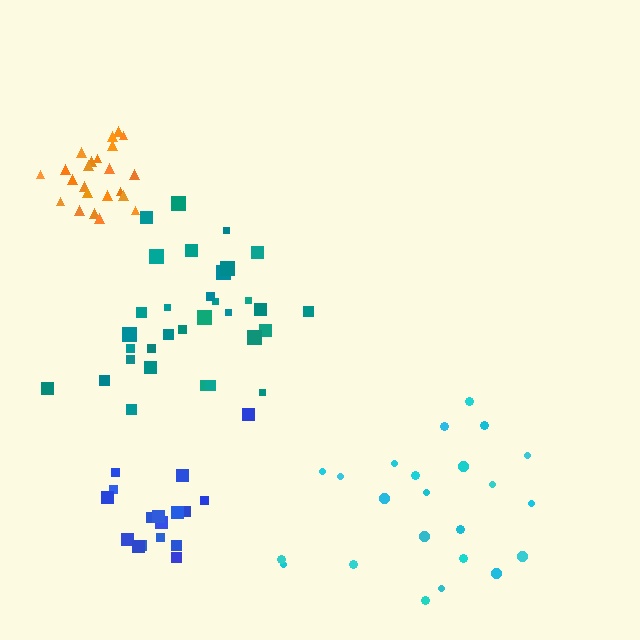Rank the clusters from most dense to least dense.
orange, teal, blue, cyan.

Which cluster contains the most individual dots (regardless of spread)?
Teal (32).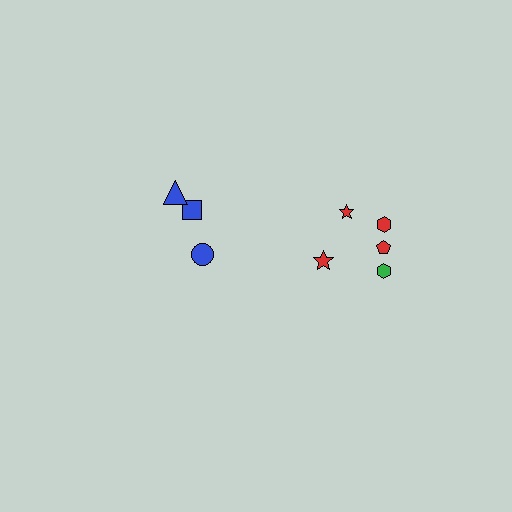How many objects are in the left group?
There are 3 objects.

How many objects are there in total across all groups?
There are 8 objects.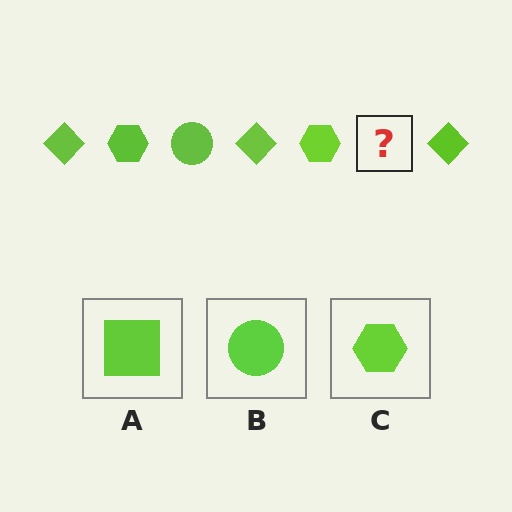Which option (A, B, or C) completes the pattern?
B.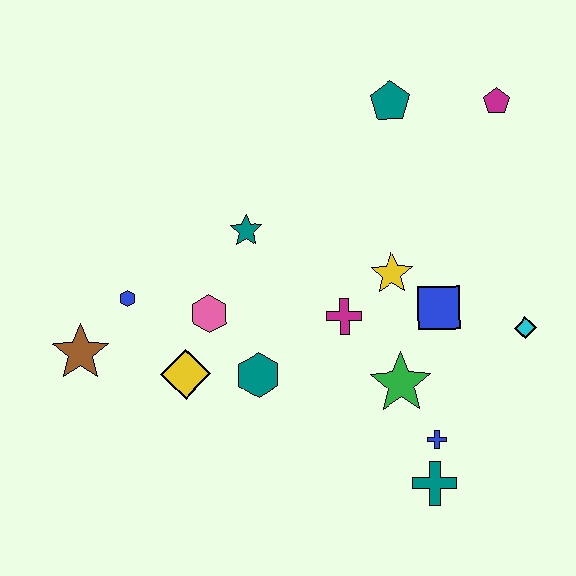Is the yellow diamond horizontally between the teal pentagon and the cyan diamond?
No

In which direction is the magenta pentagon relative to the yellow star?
The magenta pentagon is above the yellow star.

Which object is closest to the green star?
The blue cross is closest to the green star.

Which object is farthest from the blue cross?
The brown star is farthest from the blue cross.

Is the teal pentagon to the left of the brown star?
No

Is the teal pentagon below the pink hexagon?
No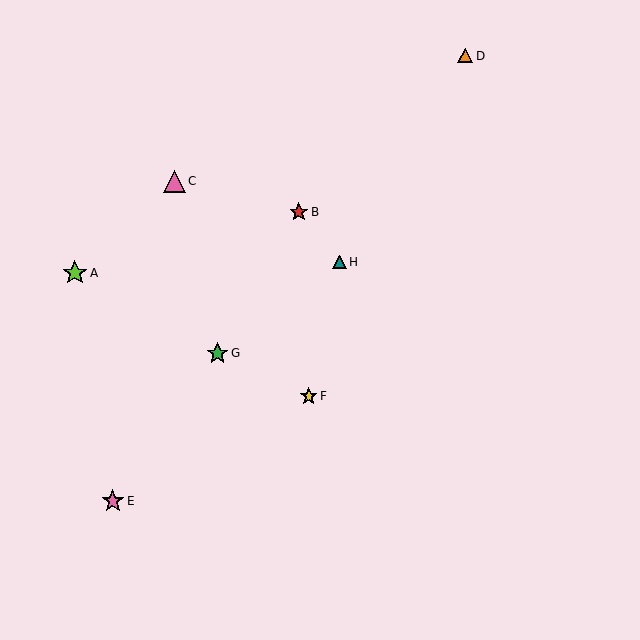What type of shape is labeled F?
Shape F is a yellow star.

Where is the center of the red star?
The center of the red star is at (299, 212).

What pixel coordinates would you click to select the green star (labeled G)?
Click at (217, 353) to select the green star G.